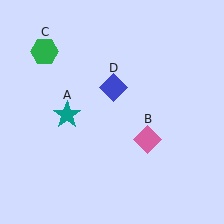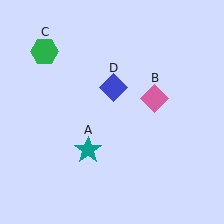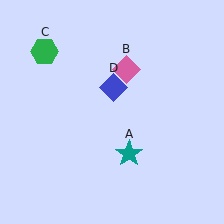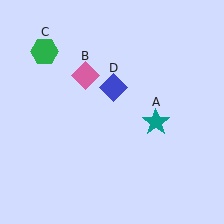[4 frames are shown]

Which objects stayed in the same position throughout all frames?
Green hexagon (object C) and blue diamond (object D) remained stationary.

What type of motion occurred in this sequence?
The teal star (object A), pink diamond (object B) rotated counterclockwise around the center of the scene.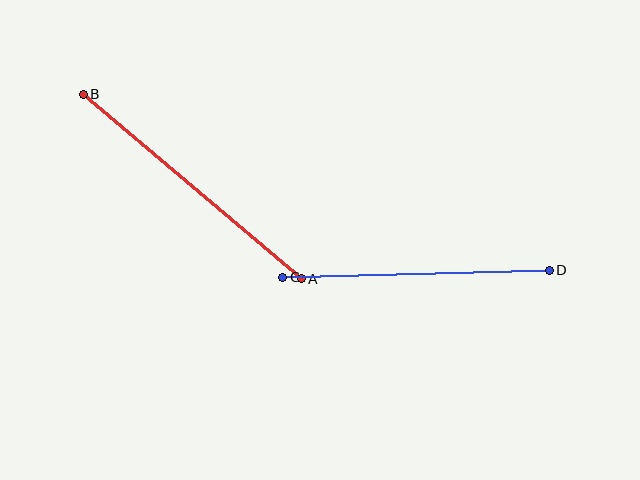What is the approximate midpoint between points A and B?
The midpoint is at approximately (192, 187) pixels.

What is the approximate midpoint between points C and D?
The midpoint is at approximately (416, 274) pixels.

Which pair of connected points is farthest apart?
Points A and B are farthest apart.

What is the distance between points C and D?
The distance is approximately 266 pixels.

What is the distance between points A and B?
The distance is approximately 286 pixels.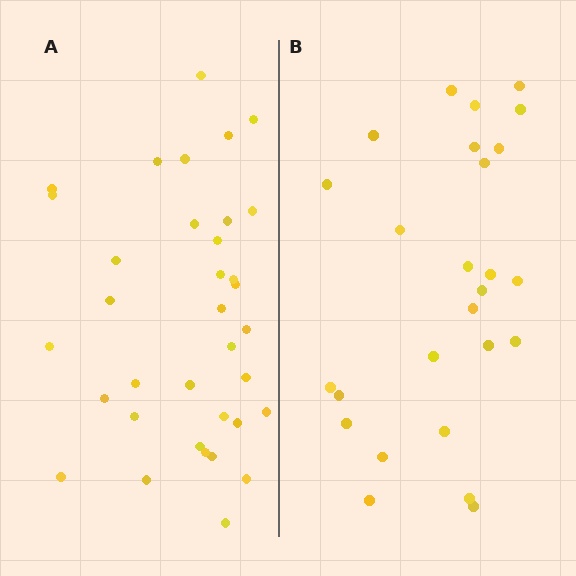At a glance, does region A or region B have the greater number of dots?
Region A (the left region) has more dots.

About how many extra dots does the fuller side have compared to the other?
Region A has roughly 8 or so more dots than region B.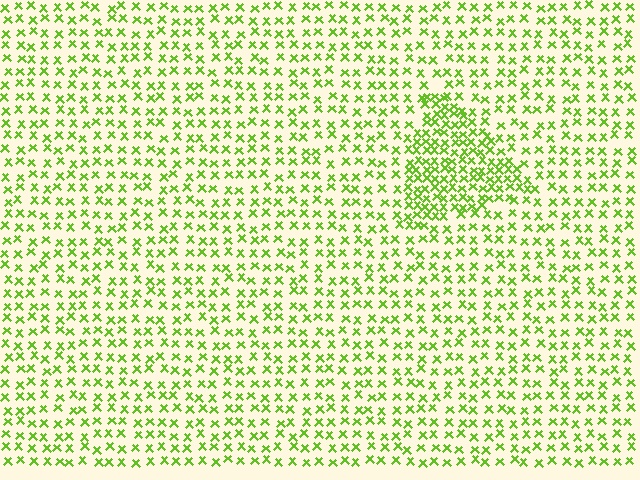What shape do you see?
I see a triangle.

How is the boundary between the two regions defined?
The boundary is defined by a change in element density (approximately 2.0x ratio). All elements are the same color, size, and shape.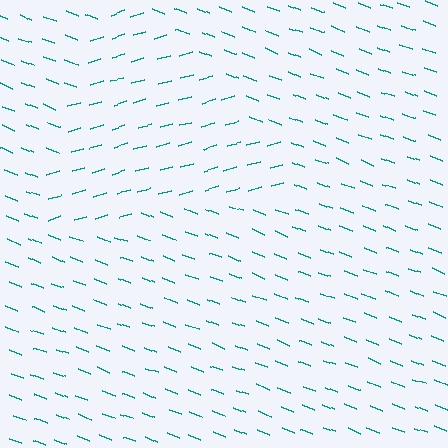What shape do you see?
I see a triangle.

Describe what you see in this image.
The image is filled with small teal line segments. A triangle region in the image has lines oriented differently from the surrounding lines, creating a visible texture boundary.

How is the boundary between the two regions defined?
The boundary is defined purely by a change in line orientation (approximately 37 degrees difference). All lines are the same color and thickness.